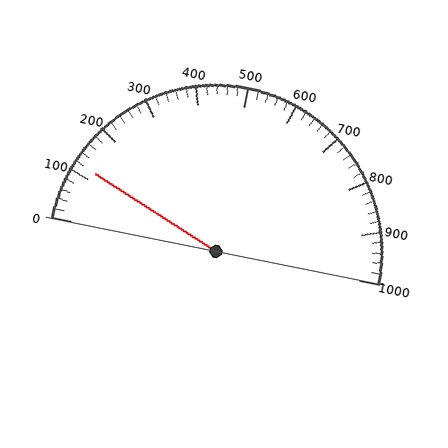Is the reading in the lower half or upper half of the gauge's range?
The reading is in the lower half of the range (0 to 1000).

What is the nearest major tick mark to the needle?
The nearest major tick mark is 100.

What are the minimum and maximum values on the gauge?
The gauge ranges from 0 to 1000.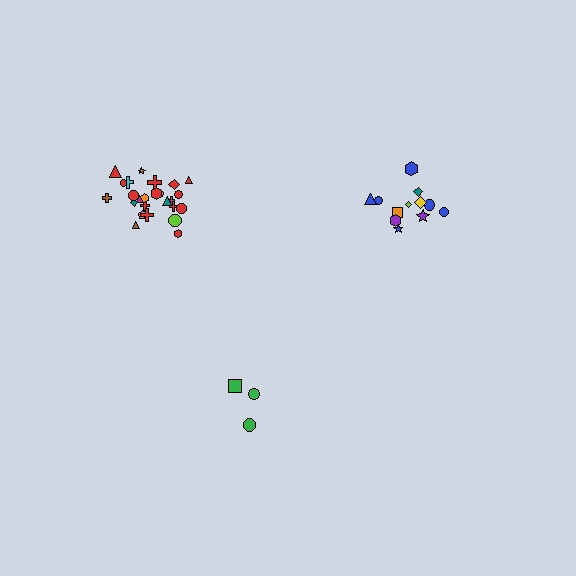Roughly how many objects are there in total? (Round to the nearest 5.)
Roughly 40 objects in total.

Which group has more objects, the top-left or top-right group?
The top-left group.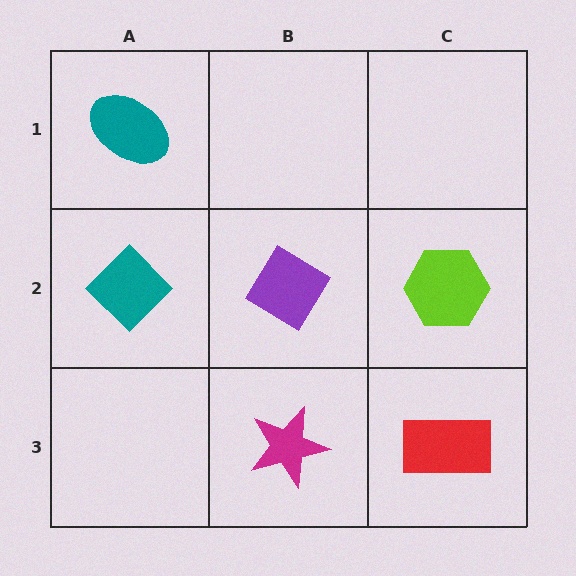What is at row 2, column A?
A teal diamond.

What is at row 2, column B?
A purple diamond.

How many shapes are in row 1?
1 shape.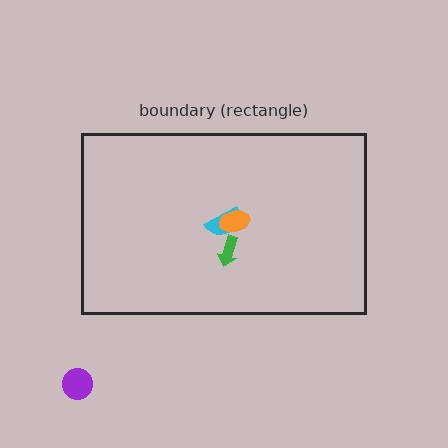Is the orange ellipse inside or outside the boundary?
Inside.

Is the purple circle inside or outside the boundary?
Outside.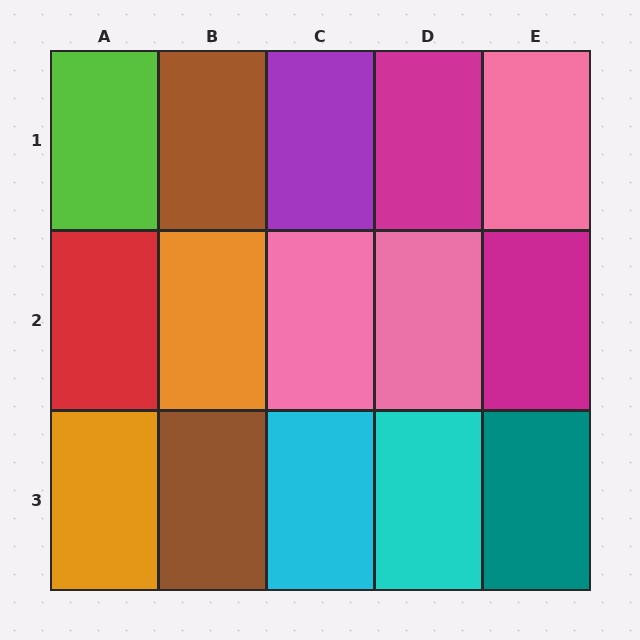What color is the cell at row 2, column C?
Pink.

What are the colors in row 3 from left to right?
Orange, brown, cyan, cyan, teal.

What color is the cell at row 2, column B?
Orange.